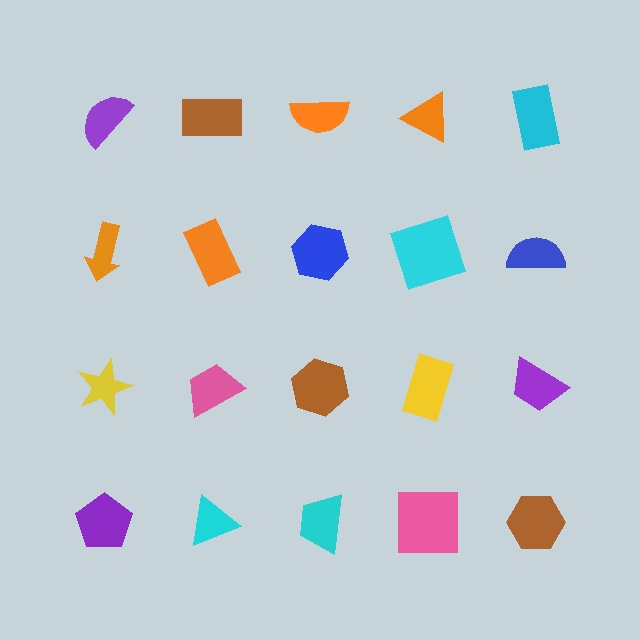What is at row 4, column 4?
A pink square.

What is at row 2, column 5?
A blue semicircle.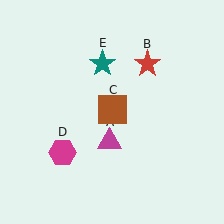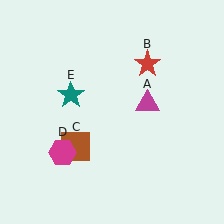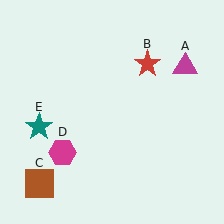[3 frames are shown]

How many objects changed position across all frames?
3 objects changed position: magenta triangle (object A), brown square (object C), teal star (object E).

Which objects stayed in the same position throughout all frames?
Red star (object B) and magenta hexagon (object D) remained stationary.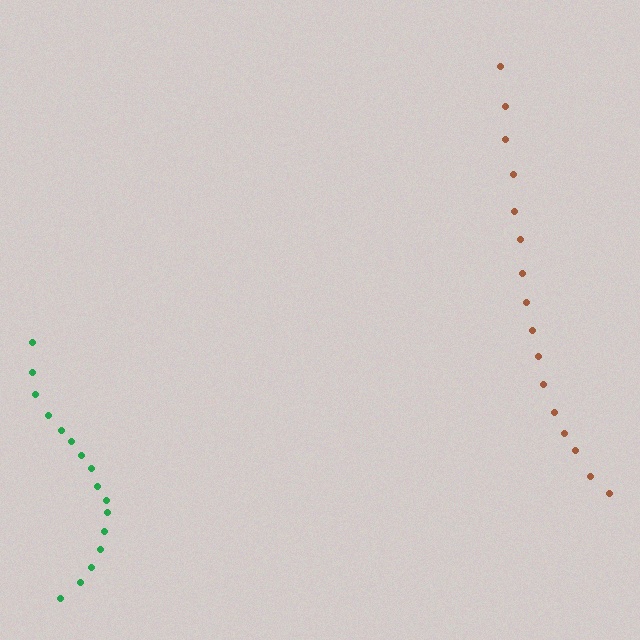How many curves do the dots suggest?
There are 2 distinct paths.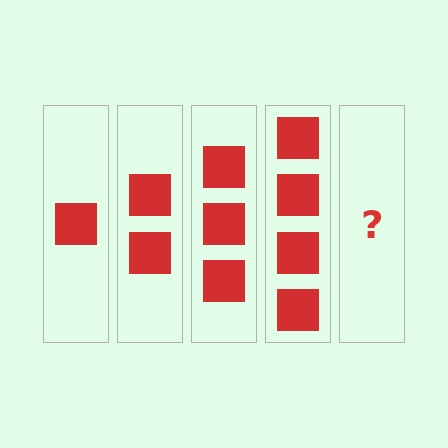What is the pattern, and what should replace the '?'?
The pattern is that each step adds one more square. The '?' should be 5 squares.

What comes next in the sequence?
The next element should be 5 squares.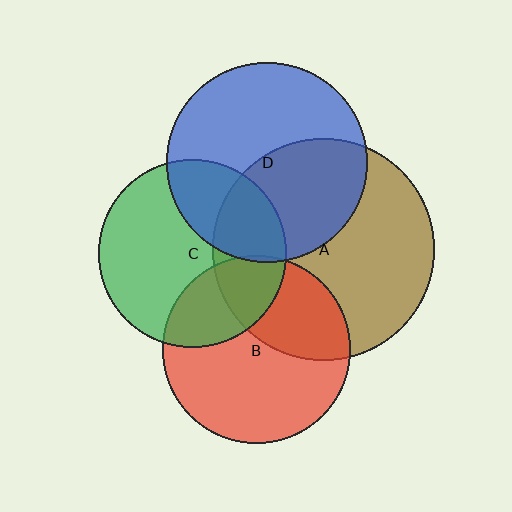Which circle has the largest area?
Circle A (brown).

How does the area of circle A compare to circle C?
Approximately 1.4 times.